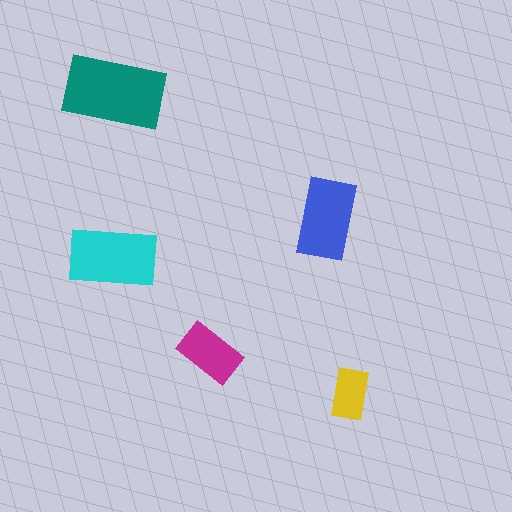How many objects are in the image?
There are 5 objects in the image.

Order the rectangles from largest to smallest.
the teal one, the cyan one, the blue one, the magenta one, the yellow one.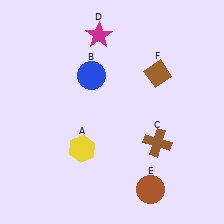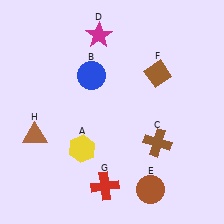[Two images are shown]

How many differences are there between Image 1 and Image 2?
There are 2 differences between the two images.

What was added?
A red cross (G), a brown triangle (H) were added in Image 2.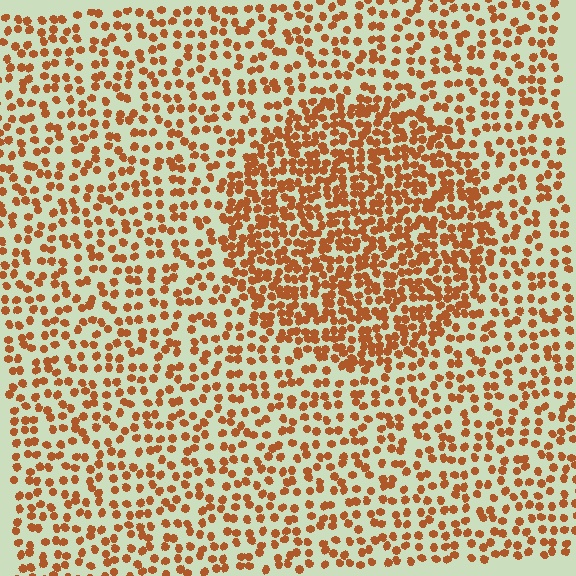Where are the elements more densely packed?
The elements are more densely packed inside the circle boundary.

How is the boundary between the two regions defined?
The boundary is defined by a change in element density (approximately 1.9x ratio). All elements are the same color, size, and shape.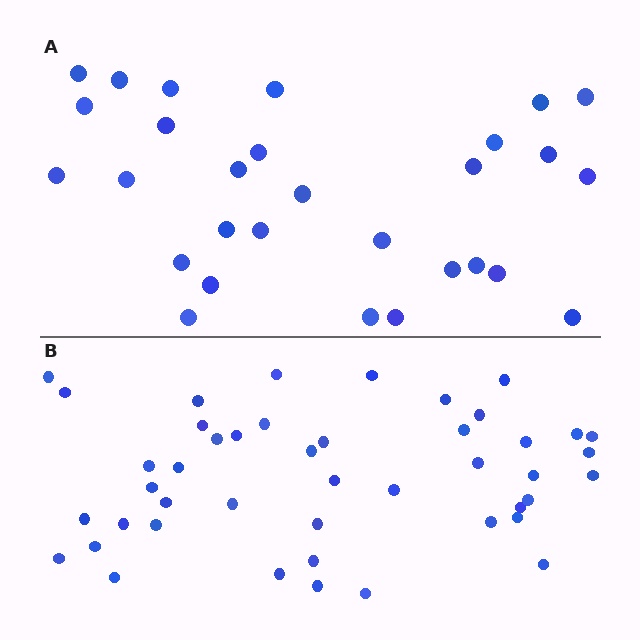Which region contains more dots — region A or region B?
Region B (the bottom region) has more dots.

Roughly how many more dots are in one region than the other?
Region B has approximately 15 more dots than region A.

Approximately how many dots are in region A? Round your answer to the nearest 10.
About 30 dots. (The exact count is 29, which rounds to 30.)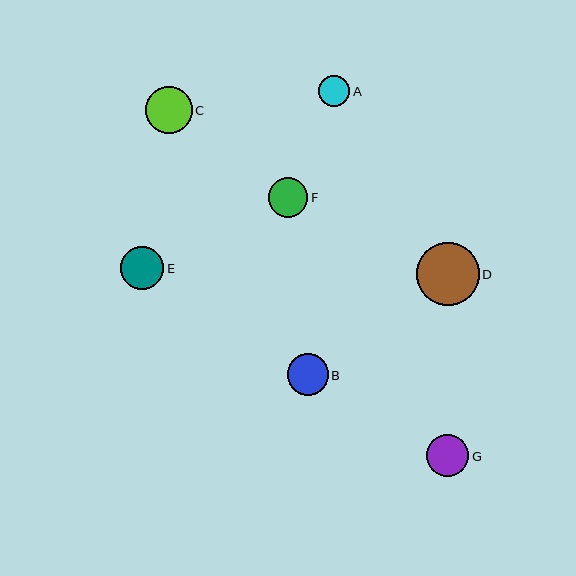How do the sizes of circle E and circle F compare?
Circle E and circle F are approximately the same size.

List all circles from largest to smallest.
From largest to smallest: D, C, E, G, B, F, A.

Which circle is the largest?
Circle D is the largest with a size of approximately 62 pixels.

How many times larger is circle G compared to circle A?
Circle G is approximately 1.4 times the size of circle A.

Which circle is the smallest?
Circle A is the smallest with a size of approximately 31 pixels.